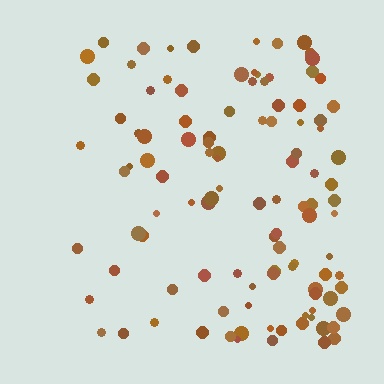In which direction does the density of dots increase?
From left to right, with the right side densest.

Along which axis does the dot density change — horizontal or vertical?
Horizontal.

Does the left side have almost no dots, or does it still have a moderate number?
Still a moderate number, just noticeably fewer than the right.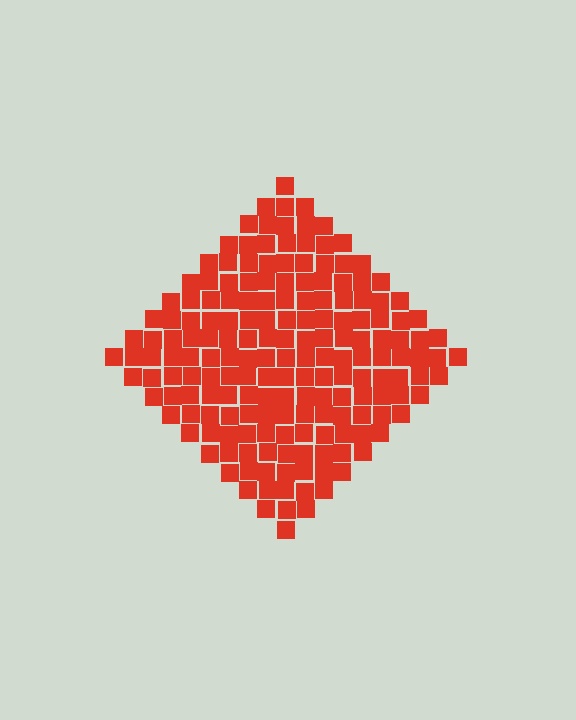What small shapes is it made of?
It is made of small squares.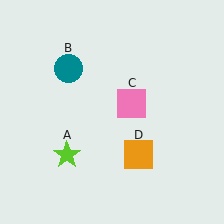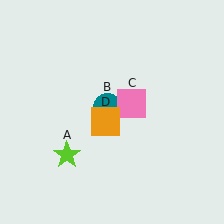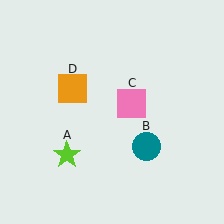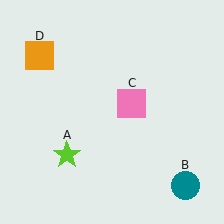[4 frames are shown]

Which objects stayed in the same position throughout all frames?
Lime star (object A) and pink square (object C) remained stationary.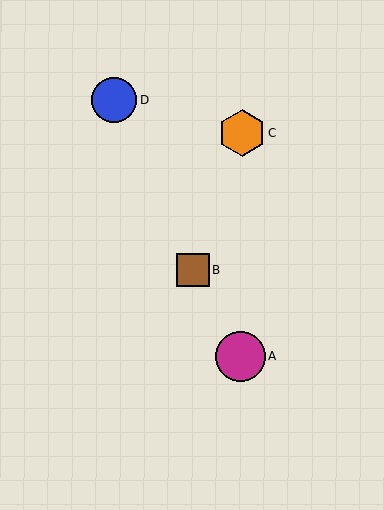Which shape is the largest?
The magenta circle (labeled A) is the largest.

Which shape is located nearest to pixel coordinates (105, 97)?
The blue circle (labeled D) at (114, 99) is nearest to that location.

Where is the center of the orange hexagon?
The center of the orange hexagon is at (242, 133).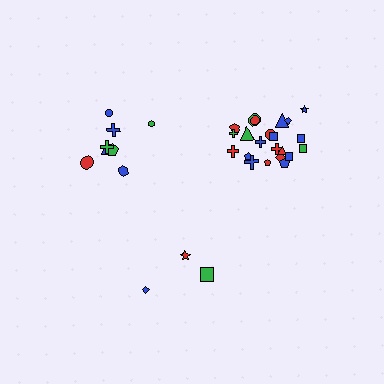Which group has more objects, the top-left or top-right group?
The top-right group.